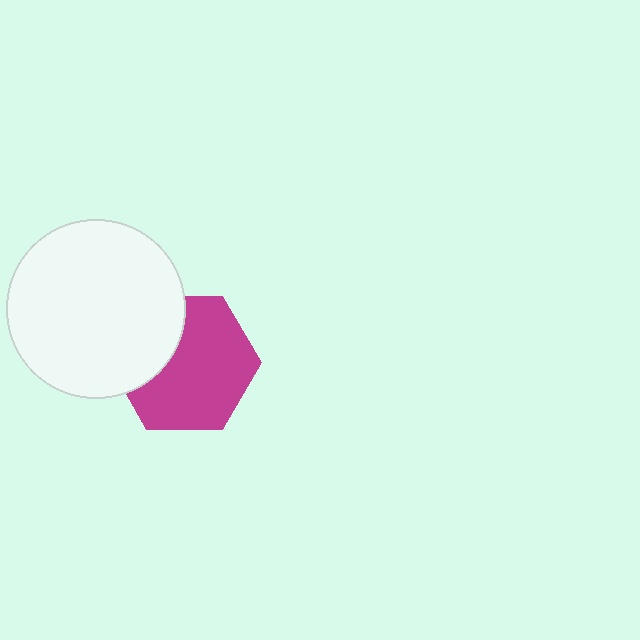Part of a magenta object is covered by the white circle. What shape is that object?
It is a hexagon.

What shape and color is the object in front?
The object in front is a white circle.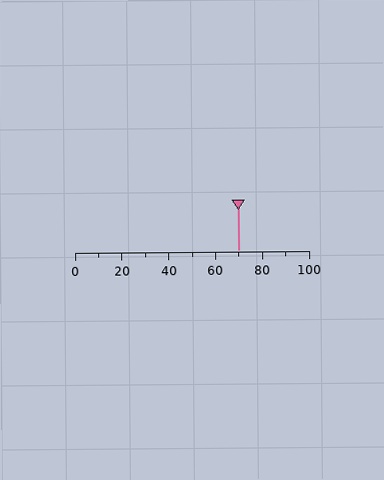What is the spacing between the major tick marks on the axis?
The major ticks are spaced 20 apart.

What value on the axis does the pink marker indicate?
The marker indicates approximately 70.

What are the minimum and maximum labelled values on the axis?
The axis runs from 0 to 100.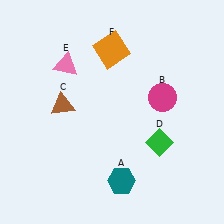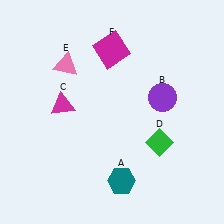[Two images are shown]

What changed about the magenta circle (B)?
In Image 1, B is magenta. In Image 2, it changed to purple.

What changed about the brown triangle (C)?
In Image 1, C is brown. In Image 2, it changed to magenta.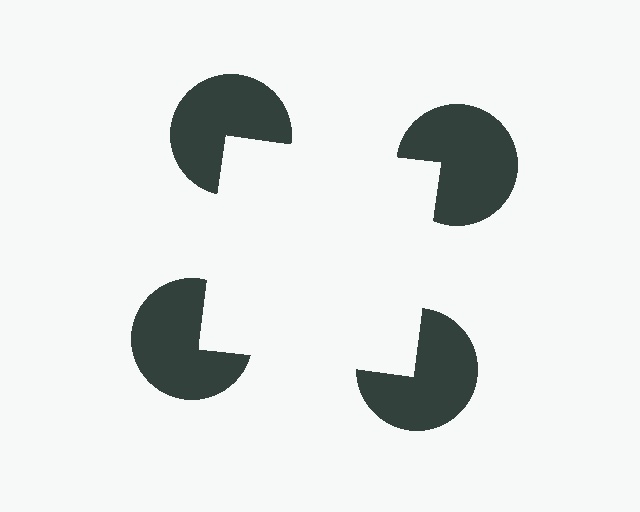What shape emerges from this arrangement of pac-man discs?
An illusory square — its edges are inferred from the aligned wedge cuts in the pac-man discs, not physically drawn.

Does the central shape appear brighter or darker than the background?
It typically appears slightly brighter than the background, even though no actual brightness change is drawn.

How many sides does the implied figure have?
4 sides.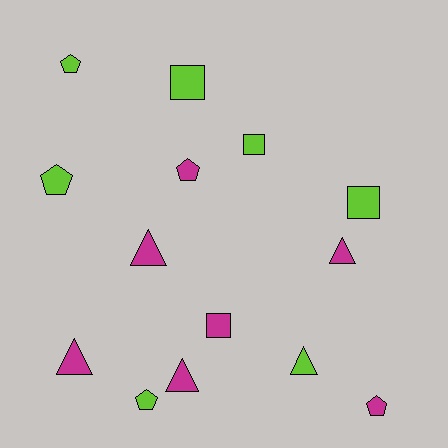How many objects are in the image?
There are 14 objects.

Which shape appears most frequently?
Pentagon, with 5 objects.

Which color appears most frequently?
Lime, with 7 objects.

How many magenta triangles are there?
There are 4 magenta triangles.